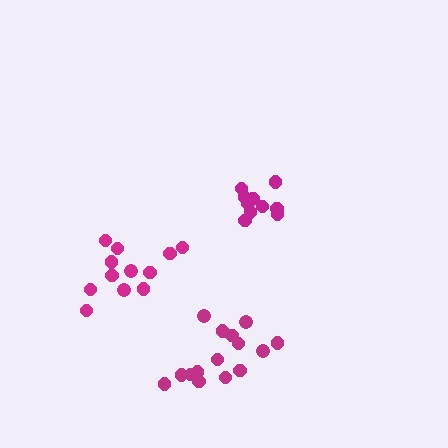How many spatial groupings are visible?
There are 3 spatial groupings.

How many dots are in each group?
Group 1: 12 dots, Group 2: 15 dots, Group 3: 10 dots (37 total).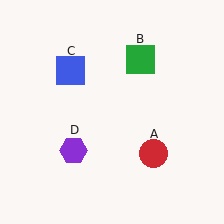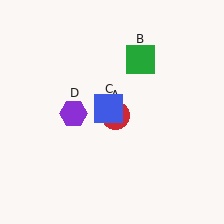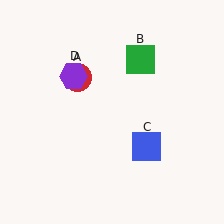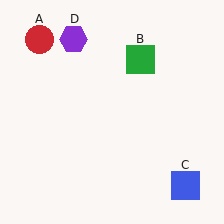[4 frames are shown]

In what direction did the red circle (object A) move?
The red circle (object A) moved up and to the left.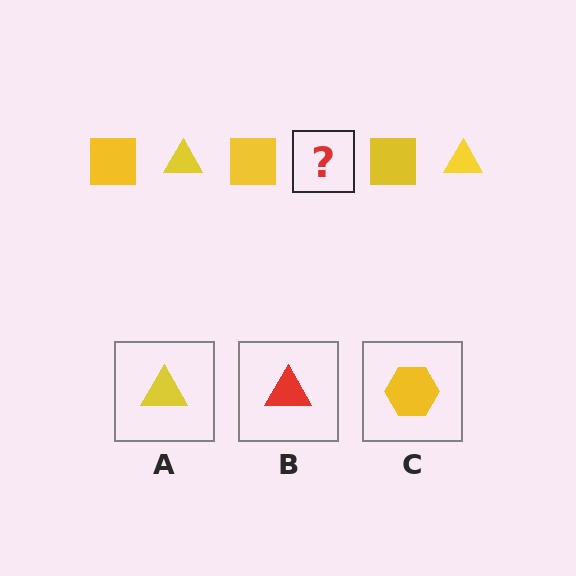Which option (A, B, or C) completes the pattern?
A.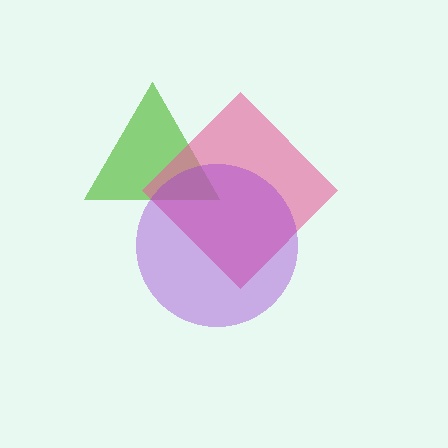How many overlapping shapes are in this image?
There are 3 overlapping shapes in the image.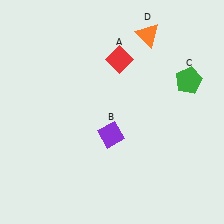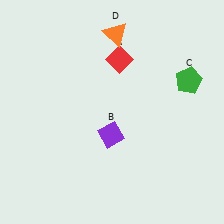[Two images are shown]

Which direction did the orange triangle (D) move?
The orange triangle (D) moved left.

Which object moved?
The orange triangle (D) moved left.